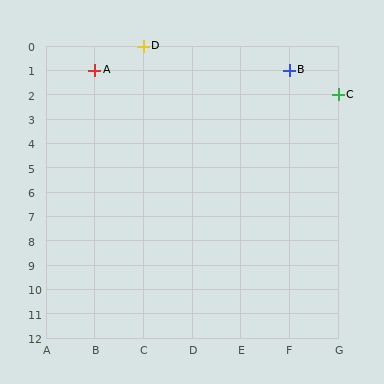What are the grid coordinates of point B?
Point B is at grid coordinates (F, 1).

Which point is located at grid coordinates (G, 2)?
Point C is at (G, 2).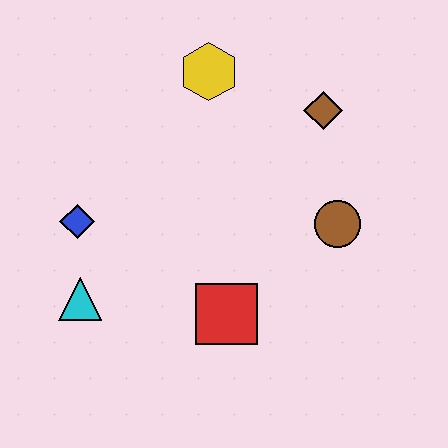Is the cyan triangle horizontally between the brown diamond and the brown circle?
No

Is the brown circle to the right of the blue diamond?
Yes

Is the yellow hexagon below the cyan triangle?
No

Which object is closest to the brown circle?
The brown diamond is closest to the brown circle.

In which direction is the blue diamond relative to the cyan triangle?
The blue diamond is above the cyan triangle.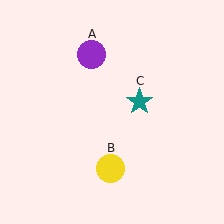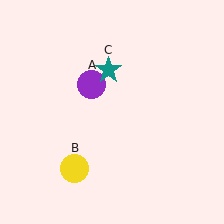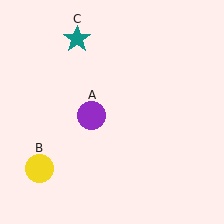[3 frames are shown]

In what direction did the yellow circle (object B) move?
The yellow circle (object B) moved left.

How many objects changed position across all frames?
3 objects changed position: purple circle (object A), yellow circle (object B), teal star (object C).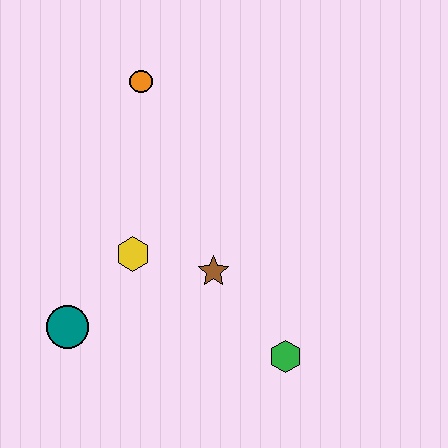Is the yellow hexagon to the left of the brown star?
Yes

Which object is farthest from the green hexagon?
The orange circle is farthest from the green hexagon.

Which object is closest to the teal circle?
The yellow hexagon is closest to the teal circle.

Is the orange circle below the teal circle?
No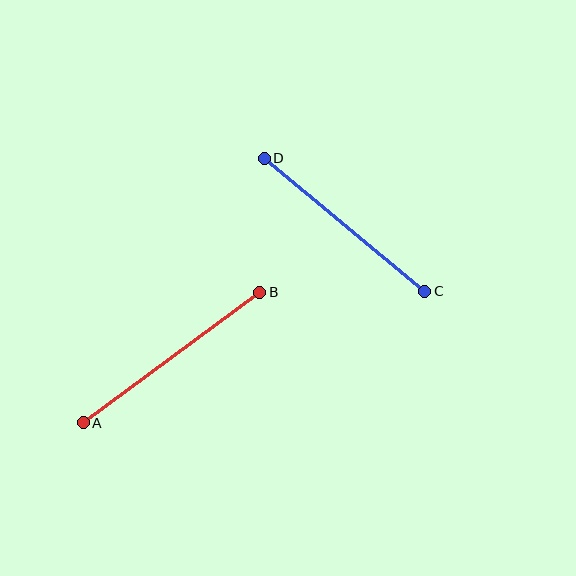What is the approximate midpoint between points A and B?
The midpoint is at approximately (171, 357) pixels.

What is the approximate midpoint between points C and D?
The midpoint is at approximately (344, 225) pixels.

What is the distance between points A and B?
The distance is approximately 219 pixels.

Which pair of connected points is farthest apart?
Points A and B are farthest apart.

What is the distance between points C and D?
The distance is approximately 208 pixels.